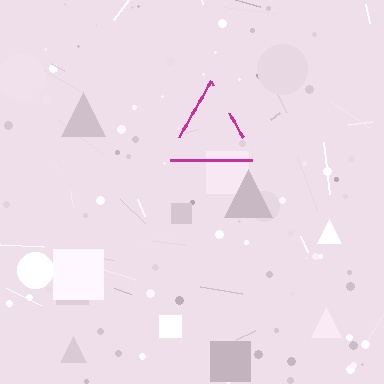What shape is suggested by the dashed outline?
The dashed outline suggests a triangle.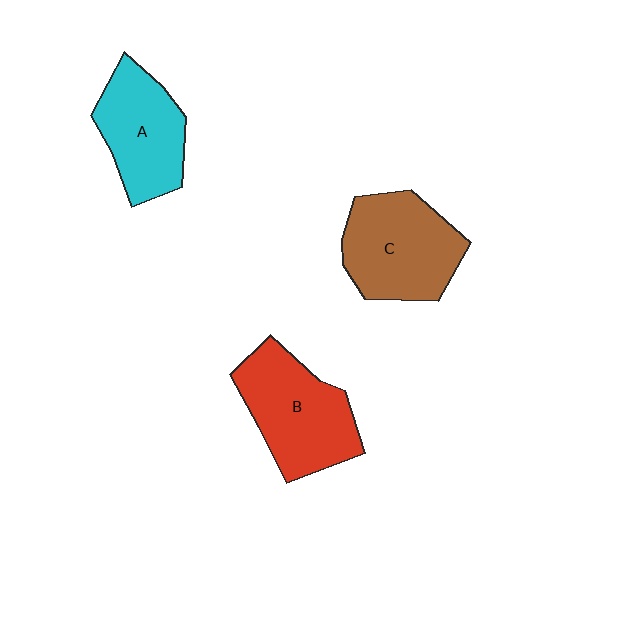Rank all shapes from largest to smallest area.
From largest to smallest: B (red), C (brown), A (cyan).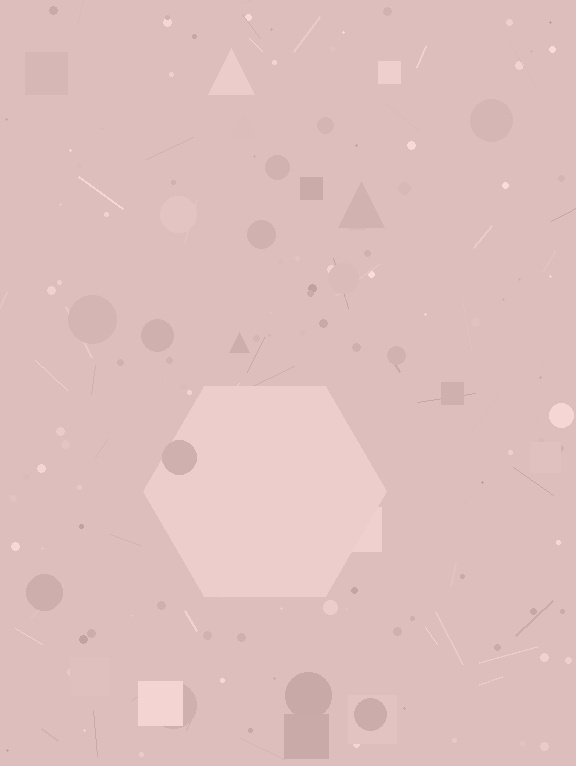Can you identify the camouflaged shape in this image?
The camouflaged shape is a hexagon.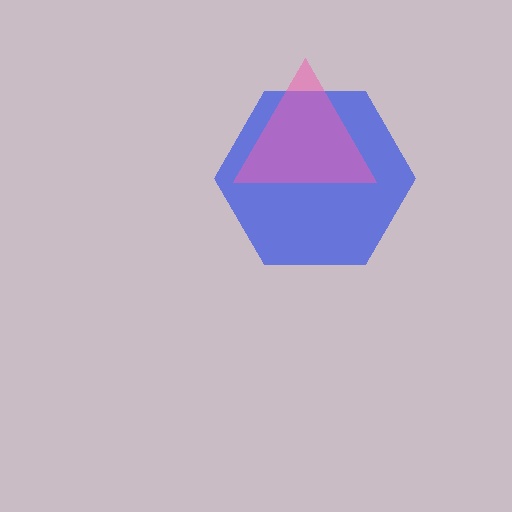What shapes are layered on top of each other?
The layered shapes are: a blue hexagon, a pink triangle.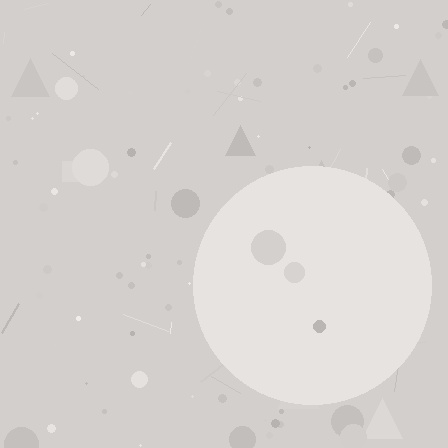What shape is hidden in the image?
A circle is hidden in the image.